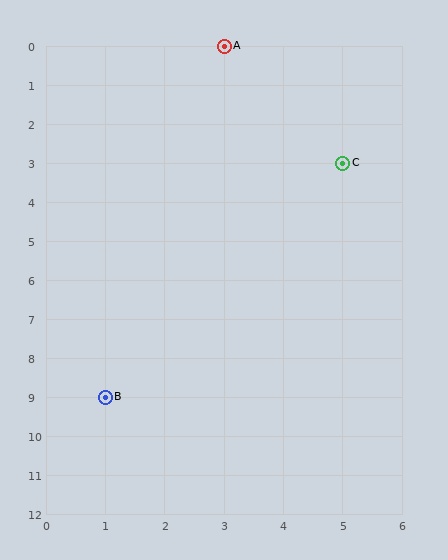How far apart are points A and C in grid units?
Points A and C are 2 columns and 3 rows apart (about 3.6 grid units diagonally).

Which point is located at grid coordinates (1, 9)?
Point B is at (1, 9).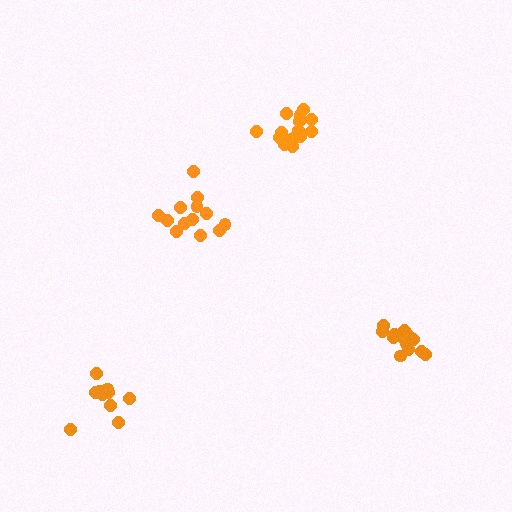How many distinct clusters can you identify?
There are 4 distinct clusters.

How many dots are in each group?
Group 1: 13 dots, Group 2: 16 dots, Group 3: 10 dots, Group 4: 14 dots (53 total).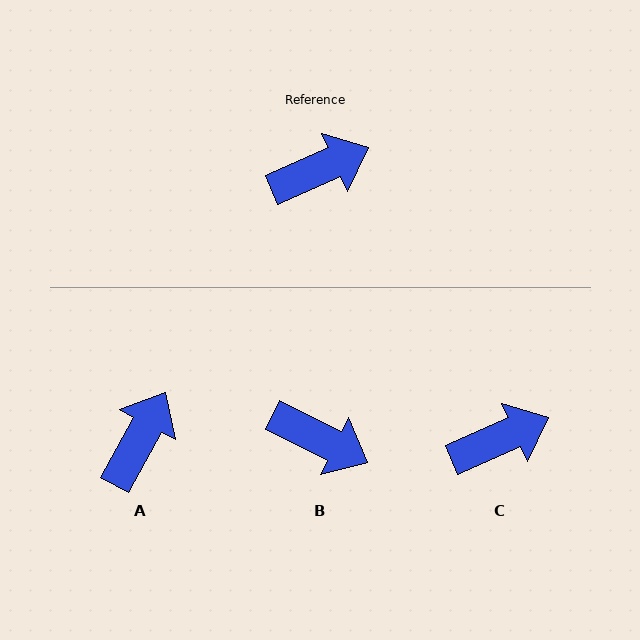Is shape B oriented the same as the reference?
No, it is off by about 50 degrees.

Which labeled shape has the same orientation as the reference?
C.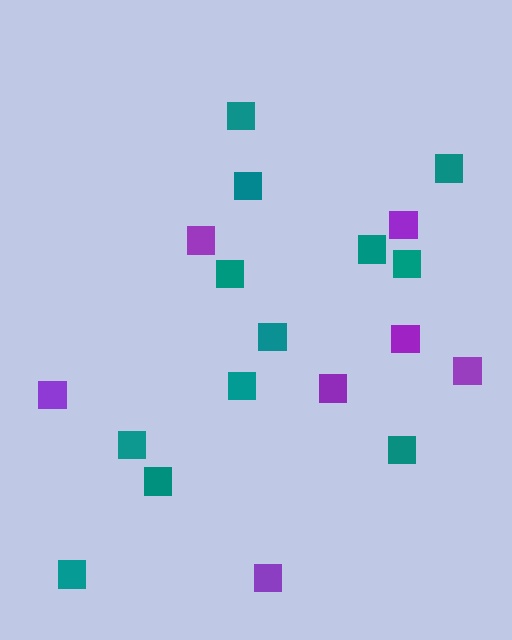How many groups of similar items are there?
There are 2 groups: one group of purple squares (7) and one group of teal squares (12).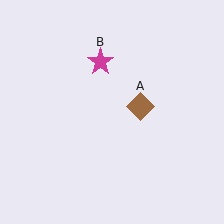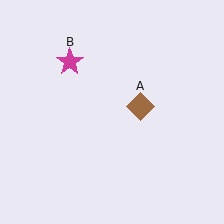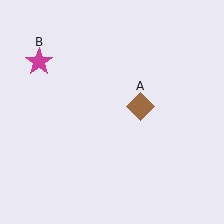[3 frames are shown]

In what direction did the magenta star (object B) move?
The magenta star (object B) moved left.